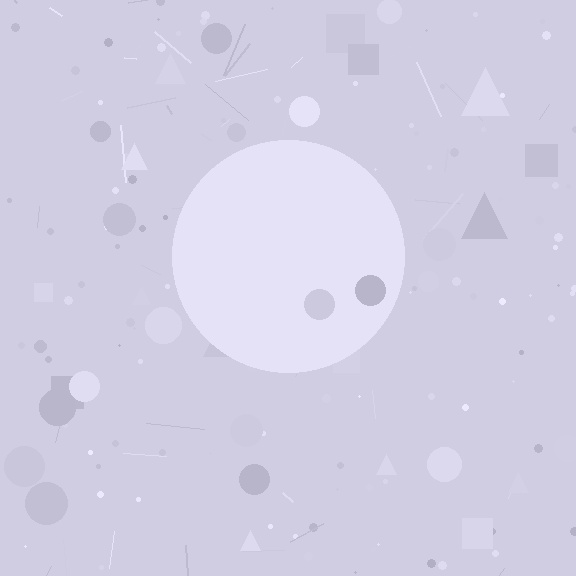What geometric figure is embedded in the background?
A circle is embedded in the background.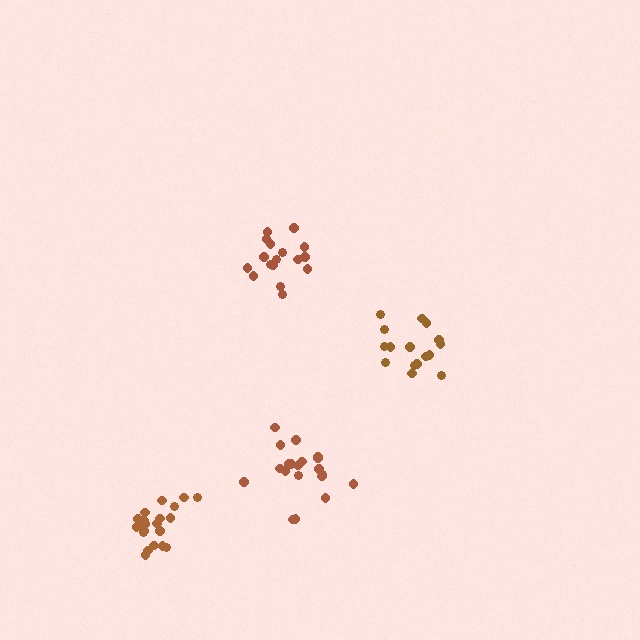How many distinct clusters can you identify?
There are 4 distinct clusters.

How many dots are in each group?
Group 1: 16 dots, Group 2: 20 dots, Group 3: 20 dots, Group 4: 17 dots (73 total).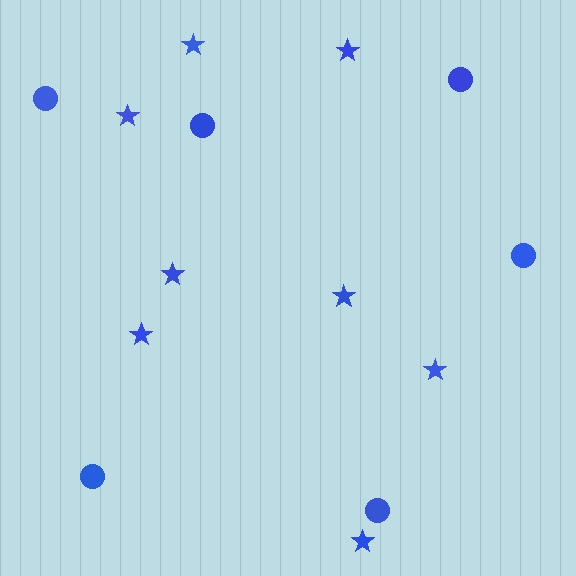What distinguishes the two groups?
There are 2 groups: one group of circles (6) and one group of stars (8).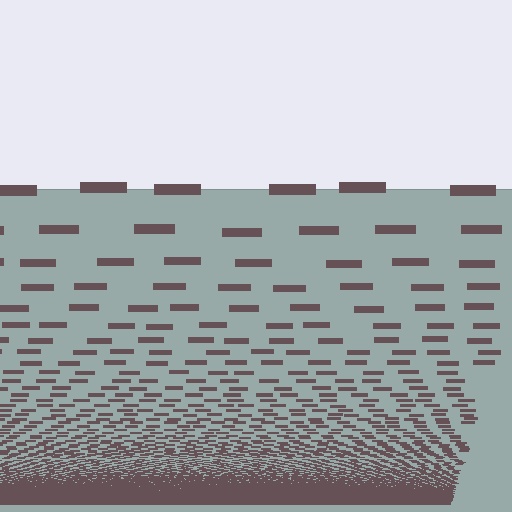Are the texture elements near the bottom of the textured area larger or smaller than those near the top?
Smaller. The gradient is inverted — elements near the bottom are smaller and denser.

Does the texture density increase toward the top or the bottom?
Density increases toward the bottom.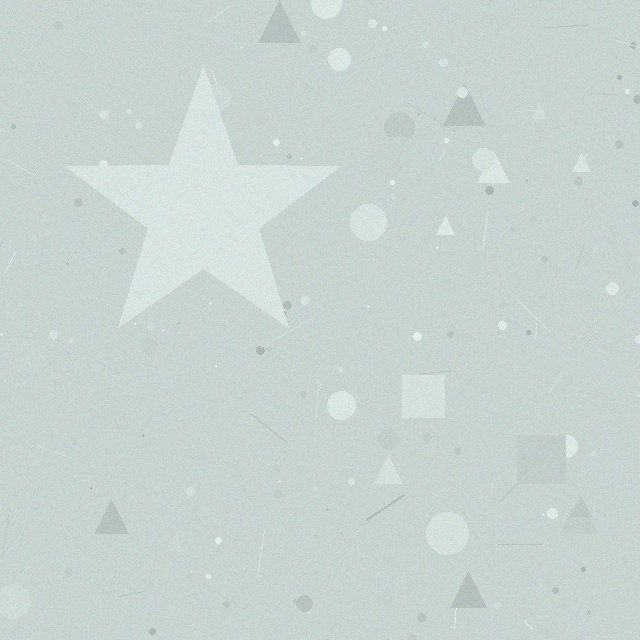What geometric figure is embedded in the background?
A star is embedded in the background.